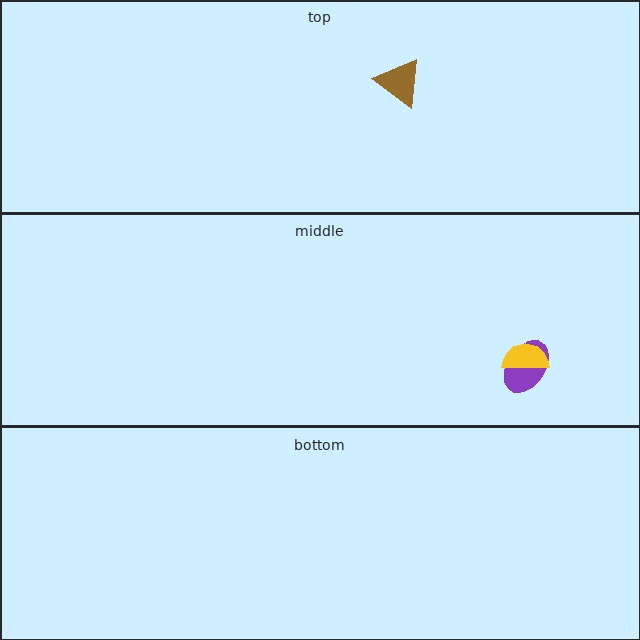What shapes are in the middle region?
The purple ellipse, the yellow semicircle.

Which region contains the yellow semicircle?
The middle region.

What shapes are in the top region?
The brown triangle.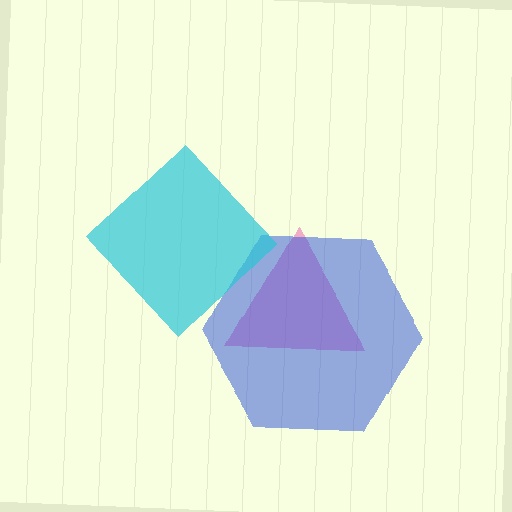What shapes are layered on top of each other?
The layered shapes are: a pink triangle, a blue hexagon, a cyan diamond.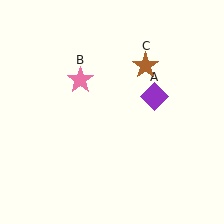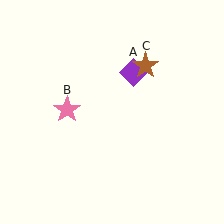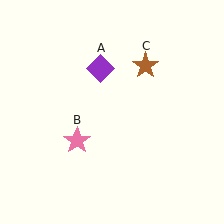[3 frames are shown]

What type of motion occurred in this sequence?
The purple diamond (object A), pink star (object B) rotated counterclockwise around the center of the scene.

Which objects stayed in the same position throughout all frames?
Brown star (object C) remained stationary.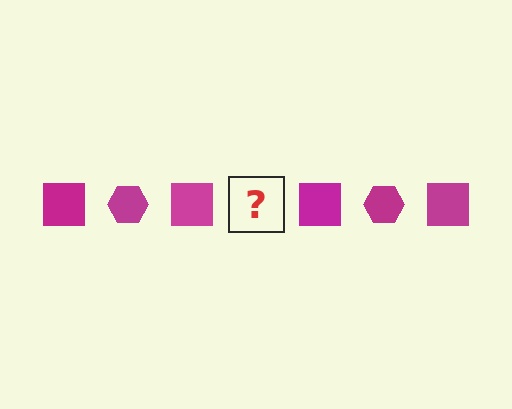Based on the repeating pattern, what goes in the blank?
The blank should be a magenta hexagon.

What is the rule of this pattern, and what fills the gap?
The rule is that the pattern cycles through square, hexagon shapes in magenta. The gap should be filled with a magenta hexagon.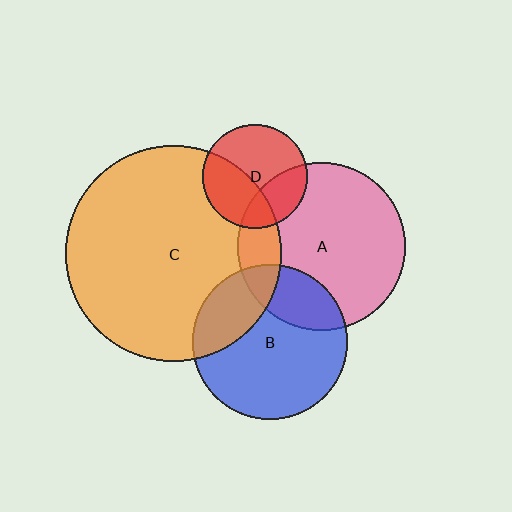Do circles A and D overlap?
Yes.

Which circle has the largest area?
Circle C (orange).